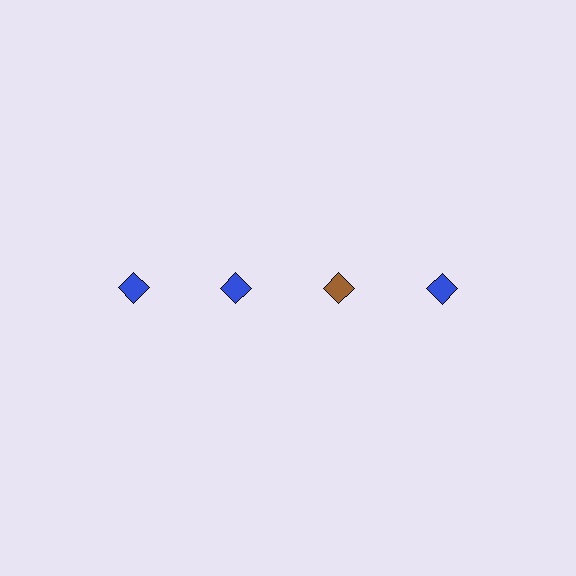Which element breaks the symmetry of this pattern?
The brown diamond in the top row, center column breaks the symmetry. All other shapes are blue diamonds.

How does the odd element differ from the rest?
It has a different color: brown instead of blue.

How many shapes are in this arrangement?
There are 4 shapes arranged in a grid pattern.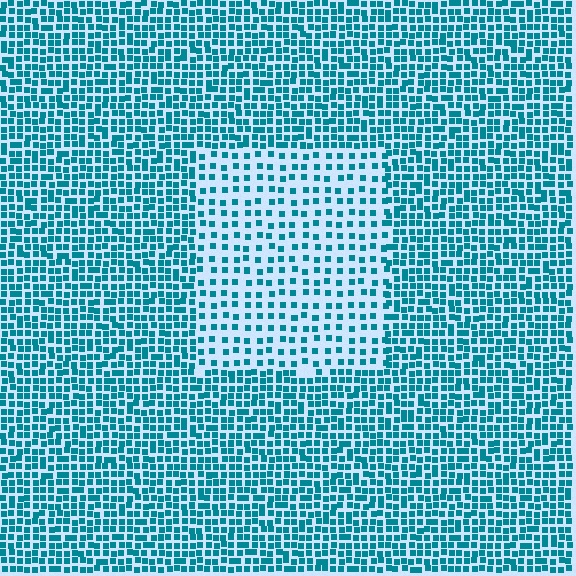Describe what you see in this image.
The image contains small teal elements arranged at two different densities. A rectangle-shaped region is visible where the elements are less densely packed than the surrounding area.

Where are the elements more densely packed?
The elements are more densely packed outside the rectangle boundary.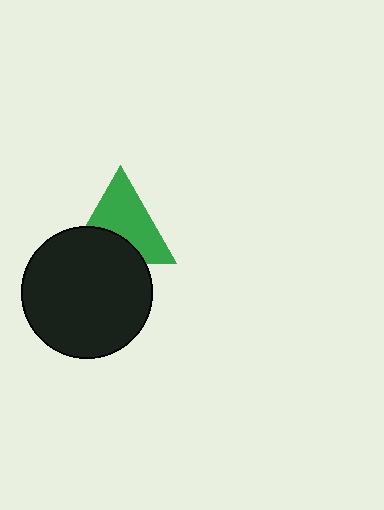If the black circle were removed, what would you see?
You would see the complete green triangle.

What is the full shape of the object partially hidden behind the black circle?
The partially hidden object is a green triangle.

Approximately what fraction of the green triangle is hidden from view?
Roughly 37% of the green triangle is hidden behind the black circle.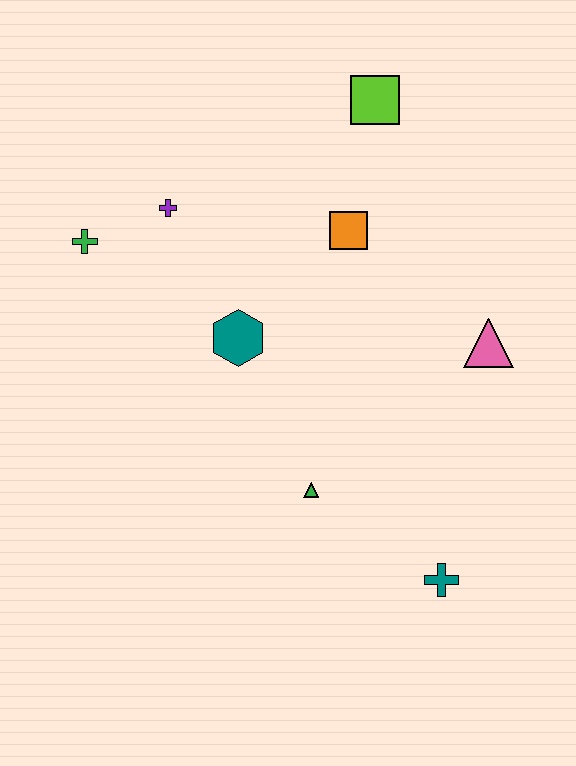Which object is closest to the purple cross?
The green cross is closest to the purple cross.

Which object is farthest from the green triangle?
The lime square is farthest from the green triangle.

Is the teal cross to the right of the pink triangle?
No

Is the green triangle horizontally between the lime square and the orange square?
No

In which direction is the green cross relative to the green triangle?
The green cross is above the green triangle.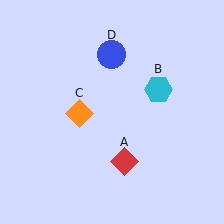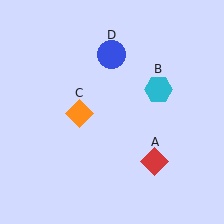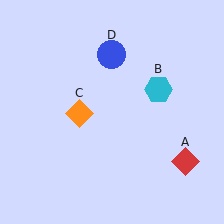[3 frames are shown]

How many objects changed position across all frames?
1 object changed position: red diamond (object A).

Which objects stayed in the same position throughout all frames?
Cyan hexagon (object B) and orange diamond (object C) and blue circle (object D) remained stationary.